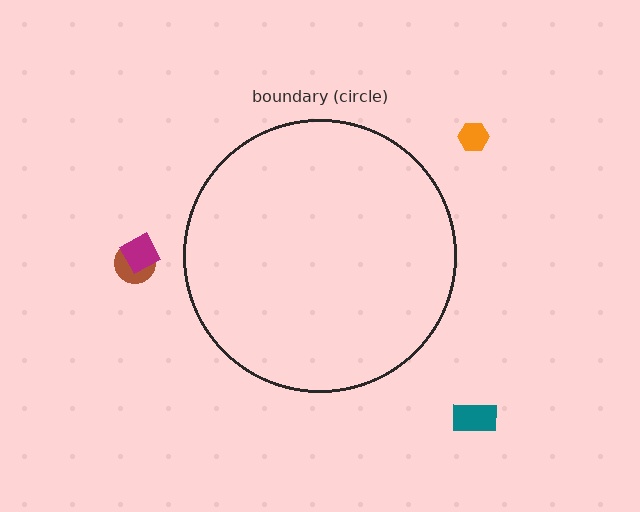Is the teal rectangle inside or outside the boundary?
Outside.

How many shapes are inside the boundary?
0 inside, 4 outside.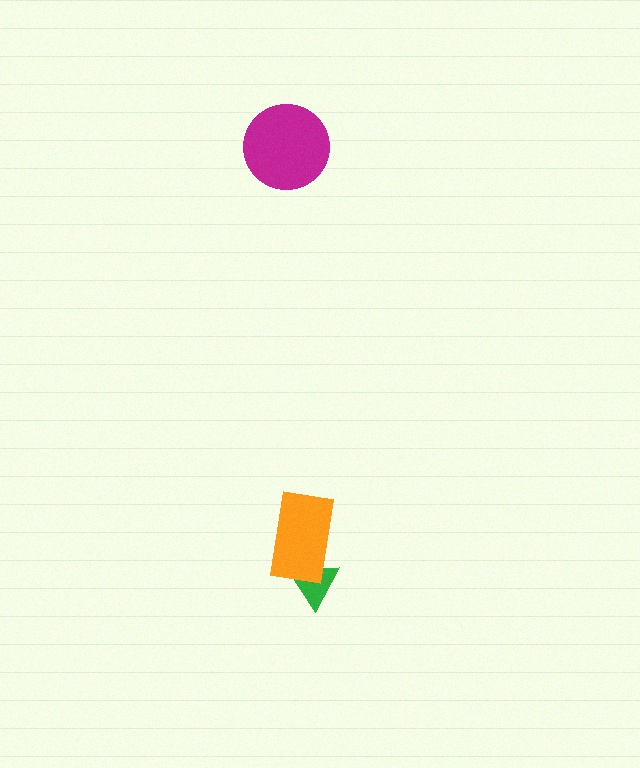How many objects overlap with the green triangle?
1 object overlaps with the green triangle.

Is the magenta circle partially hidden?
No, no other shape covers it.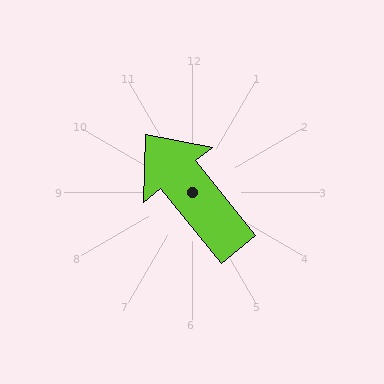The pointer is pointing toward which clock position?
Roughly 11 o'clock.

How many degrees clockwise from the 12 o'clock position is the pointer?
Approximately 321 degrees.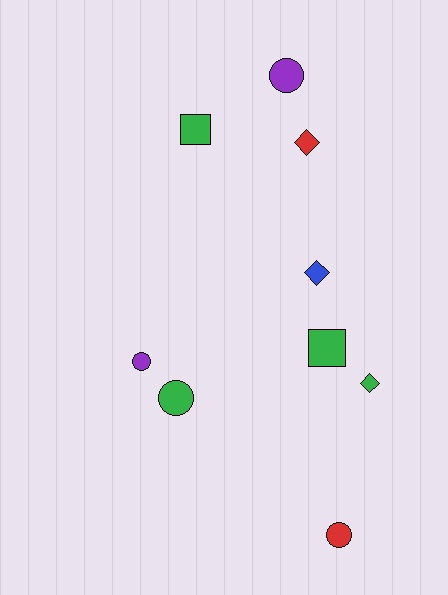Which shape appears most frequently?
Circle, with 4 objects.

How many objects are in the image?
There are 9 objects.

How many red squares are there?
There are no red squares.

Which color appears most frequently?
Green, with 4 objects.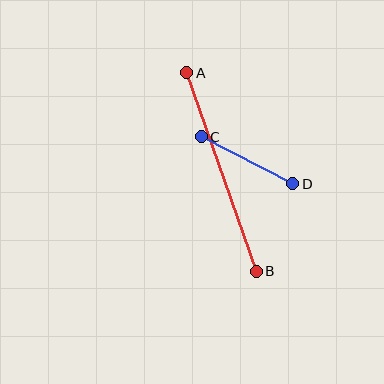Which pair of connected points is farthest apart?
Points A and B are farthest apart.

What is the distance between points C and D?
The distance is approximately 102 pixels.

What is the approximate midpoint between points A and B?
The midpoint is at approximately (221, 172) pixels.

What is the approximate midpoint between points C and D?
The midpoint is at approximately (247, 160) pixels.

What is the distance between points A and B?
The distance is approximately 211 pixels.